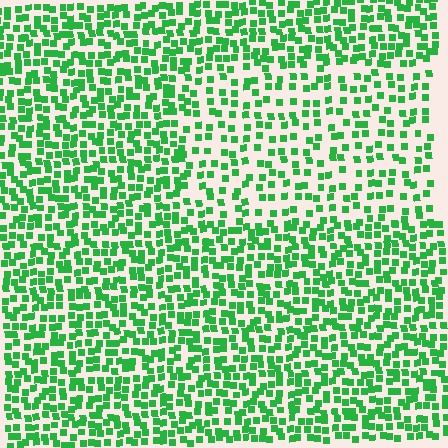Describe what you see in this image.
The image contains small green elements arranged at two different densities. A rectangle-shaped region is visible where the elements are less densely packed than the surrounding area.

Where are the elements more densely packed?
The elements are more densely packed outside the rectangle boundary.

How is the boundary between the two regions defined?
The boundary is defined by a change in element density (approximately 1.8x ratio). All elements are the same color, size, and shape.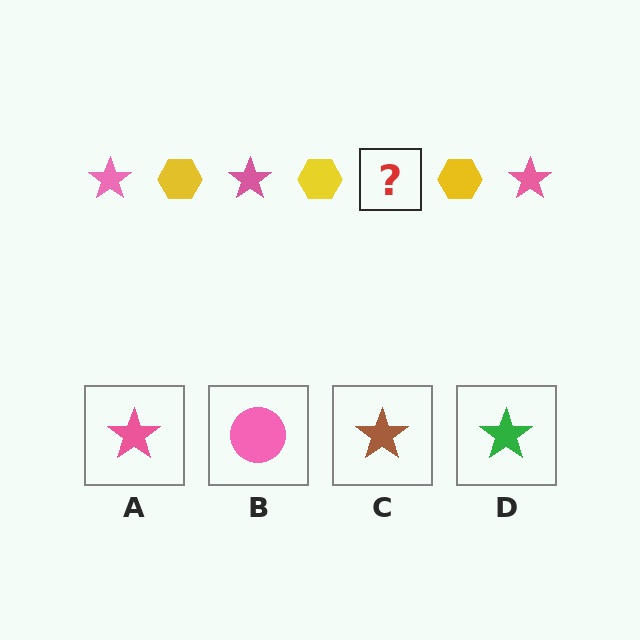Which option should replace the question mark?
Option A.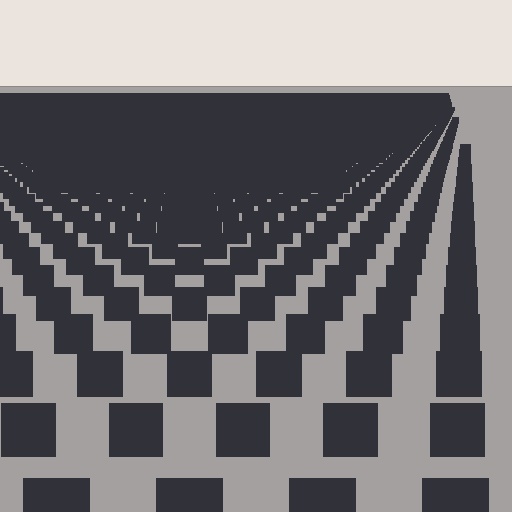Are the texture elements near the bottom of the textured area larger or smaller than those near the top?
Larger. Near the bottom, elements are closer to the viewer and appear at a bigger on-screen size.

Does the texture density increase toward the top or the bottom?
Density increases toward the top.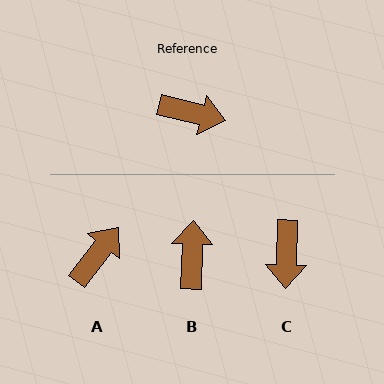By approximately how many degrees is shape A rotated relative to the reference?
Approximately 67 degrees counter-clockwise.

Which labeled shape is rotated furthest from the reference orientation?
B, about 102 degrees away.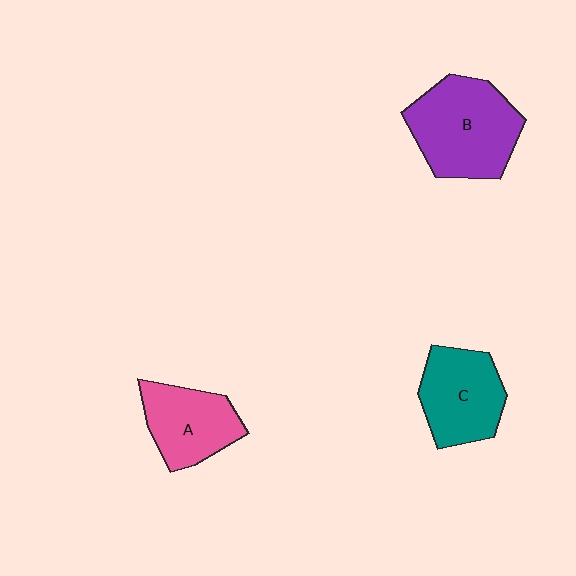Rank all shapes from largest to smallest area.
From largest to smallest: B (purple), C (teal), A (pink).